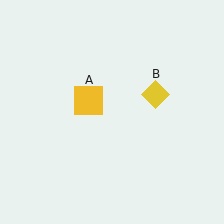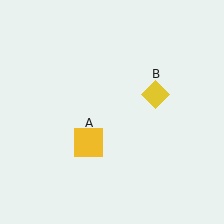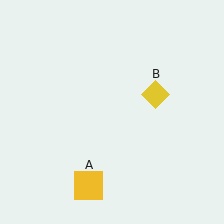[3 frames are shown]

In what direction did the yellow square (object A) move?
The yellow square (object A) moved down.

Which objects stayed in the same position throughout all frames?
Yellow diamond (object B) remained stationary.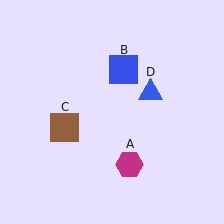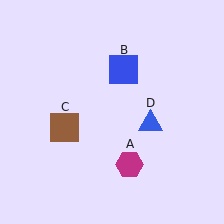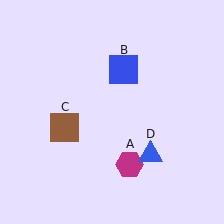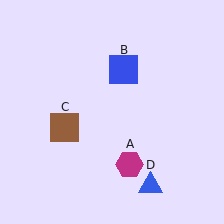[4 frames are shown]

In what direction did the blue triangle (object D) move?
The blue triangle (object D) moved down.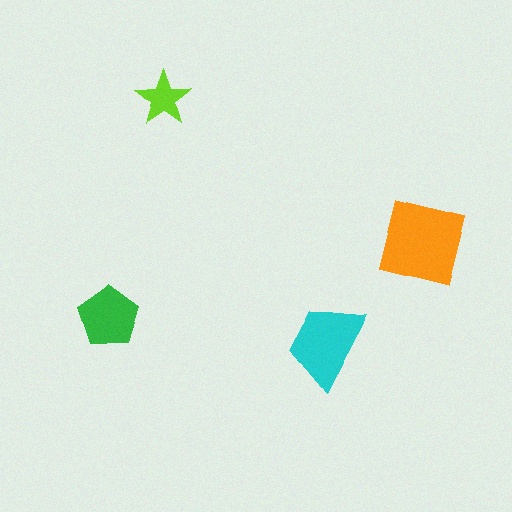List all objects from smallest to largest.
The lime star, the green pentagon, the cyan trapezoid, the orange square.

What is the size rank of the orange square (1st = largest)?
1st.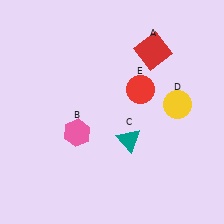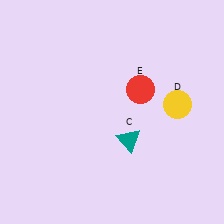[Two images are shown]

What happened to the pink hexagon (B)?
The pink hexagon (B) was removed in Image 2. It was in the bottom-left area of Image 1.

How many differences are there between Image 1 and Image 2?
There are 2 differences between the two images.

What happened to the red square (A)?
The red square (A) was removed in Image 2. It was in the top-right area of Image 1.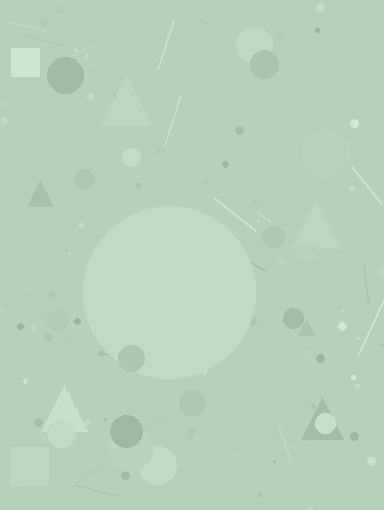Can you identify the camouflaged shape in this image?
The camouflaged shape is a circle.